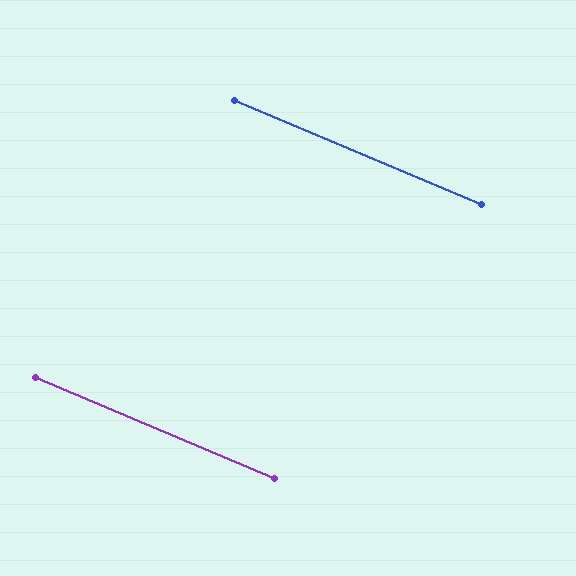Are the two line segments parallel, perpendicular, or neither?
Parallel — their directions differ by only 0.1°.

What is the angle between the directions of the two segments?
Approximately 0 degrees.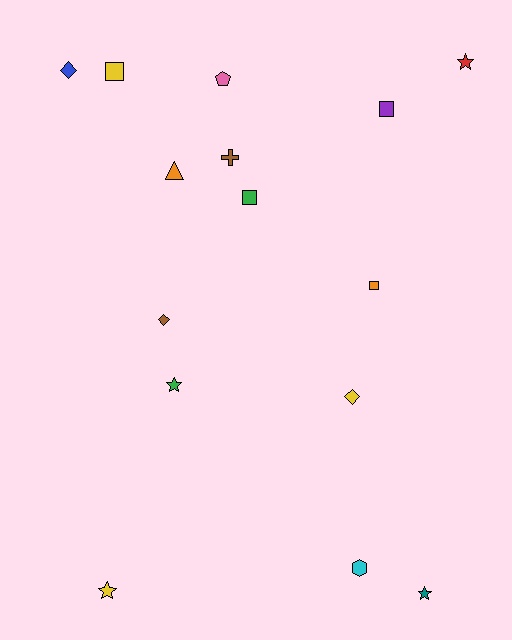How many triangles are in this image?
There is 1 triangle.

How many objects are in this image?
There are 15 objects.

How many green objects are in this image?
There are 2 green objects.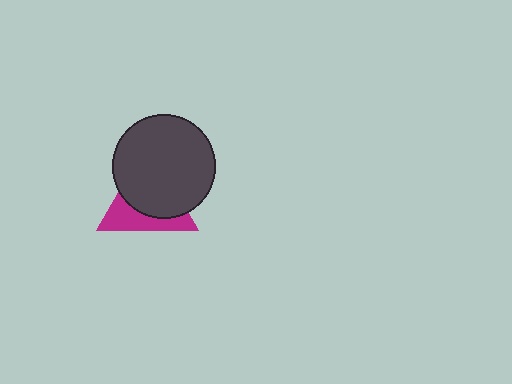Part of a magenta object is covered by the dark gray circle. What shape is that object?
It is a triangle.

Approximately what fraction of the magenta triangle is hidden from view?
Roughly 61% of the magenta triangle is hidden behind the dark gray circle.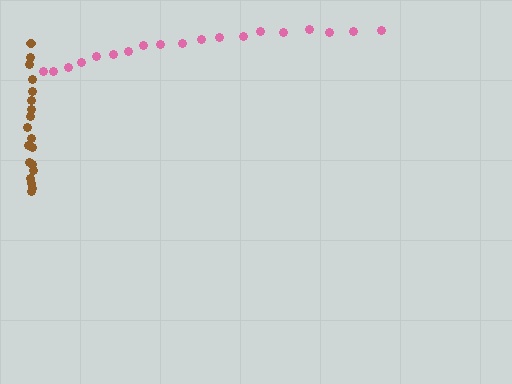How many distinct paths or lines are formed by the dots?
There are 2 distinct paths.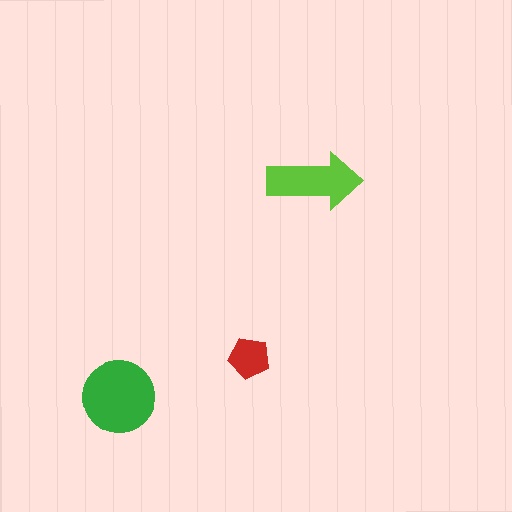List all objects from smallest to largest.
The red pentagon, the lime arrow, the green circle.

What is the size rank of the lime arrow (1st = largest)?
2nd.